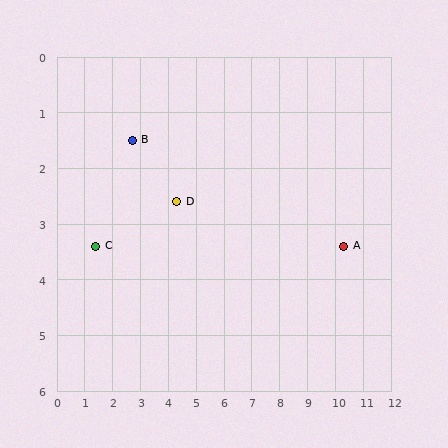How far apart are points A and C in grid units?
Points A and C are about 8.9 grid units apart.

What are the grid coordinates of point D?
Point D is at approximately (4.3, 2.6).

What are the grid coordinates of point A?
Point A is at approximately (10.3, 3.4).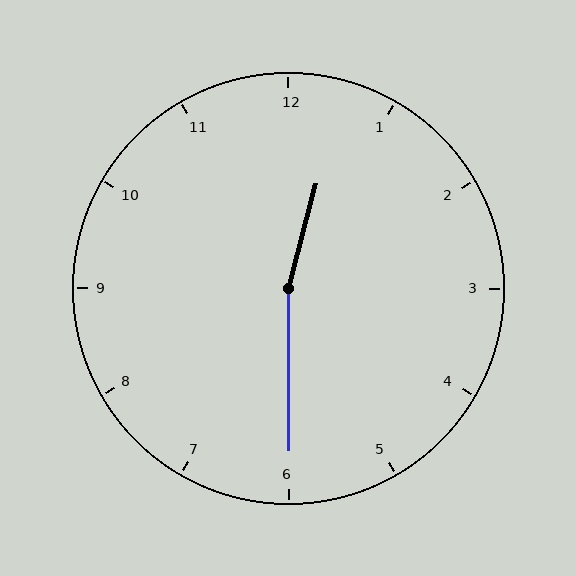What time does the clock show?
12:30.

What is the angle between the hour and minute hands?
Approximately 165 degrees.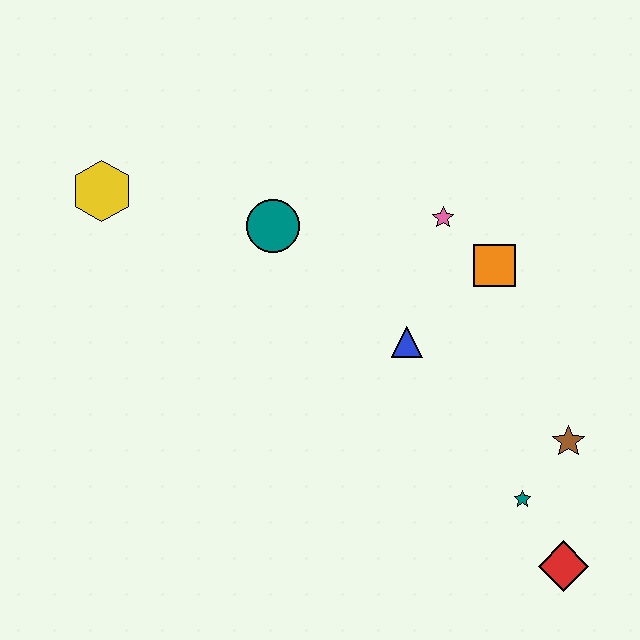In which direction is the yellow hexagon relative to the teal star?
The yellow hexagon is to the left of the teal star.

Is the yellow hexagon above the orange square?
Yes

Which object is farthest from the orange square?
The yellow hexagon is farthest from the orange square.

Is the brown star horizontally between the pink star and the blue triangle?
No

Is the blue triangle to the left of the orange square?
Yes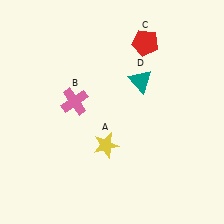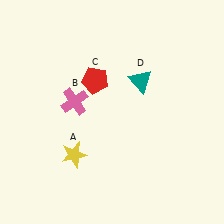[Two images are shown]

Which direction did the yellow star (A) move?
The yellow star (A) moved left.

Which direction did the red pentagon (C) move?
The red pentagon (C) moved left.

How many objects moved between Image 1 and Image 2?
2 objects moved between the two images.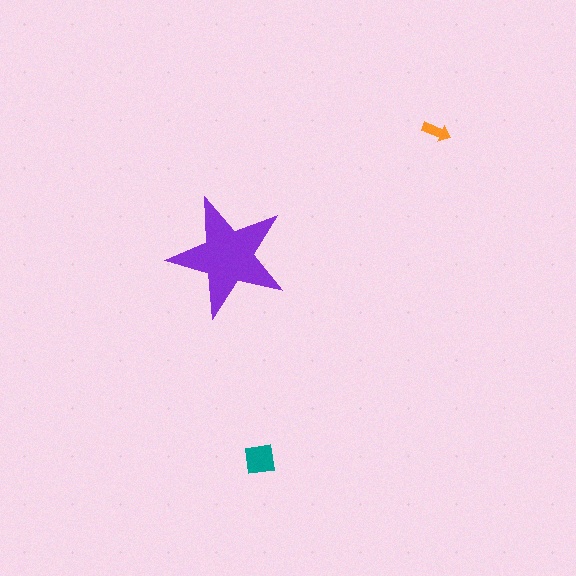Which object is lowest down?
The teal square is bottommost.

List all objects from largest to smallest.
The purple star, the teal square, the orange arrow.